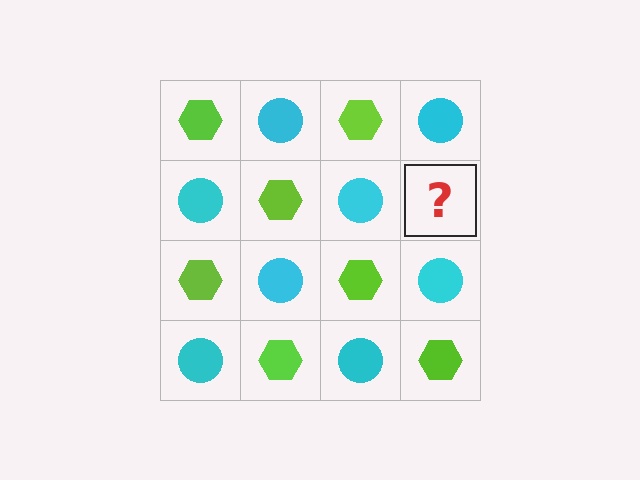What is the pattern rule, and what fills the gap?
The rule is that it alternates lime hexagon and cyan circle in a checkerboard pattern. The gap should be filled with a lime hexagon.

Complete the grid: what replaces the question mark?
The question mark should be replaced with a lime hexagon.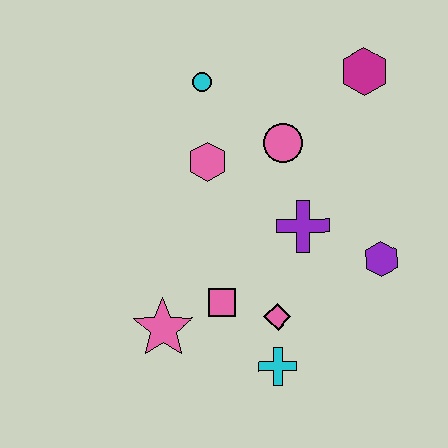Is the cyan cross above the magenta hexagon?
No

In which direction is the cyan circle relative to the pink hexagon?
The cyan circle is above the pink hexagon.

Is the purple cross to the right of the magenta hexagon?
No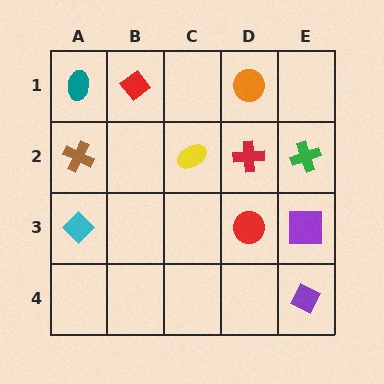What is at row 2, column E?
A green cross.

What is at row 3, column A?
A cyan diamond.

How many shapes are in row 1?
3 shapes.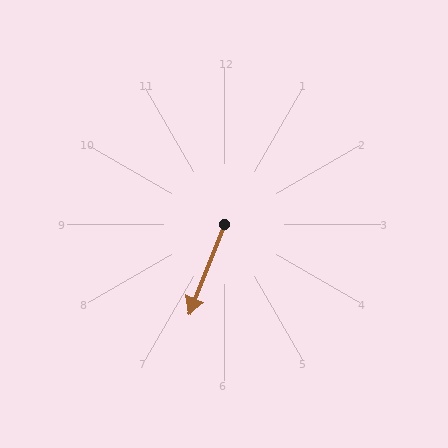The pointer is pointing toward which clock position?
Roughly 7 o'clock.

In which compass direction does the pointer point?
South.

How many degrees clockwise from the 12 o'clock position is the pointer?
Approximately 201 degrees.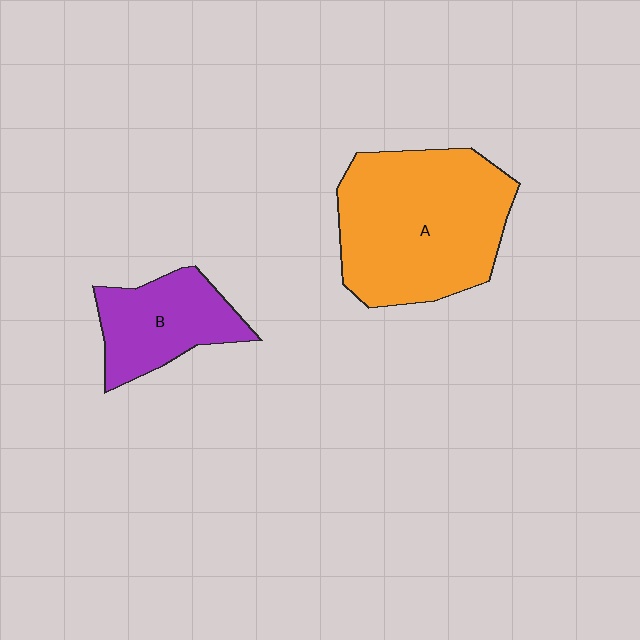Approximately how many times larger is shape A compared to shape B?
Approximately 2.1 times.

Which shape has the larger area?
Shape A (orange).